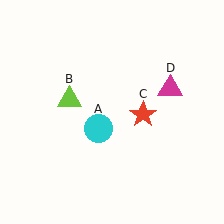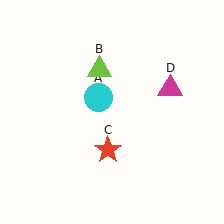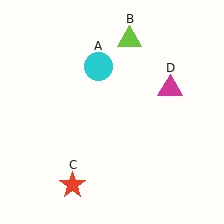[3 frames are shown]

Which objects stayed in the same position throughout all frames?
Magenta triangle (object D) remained stationary.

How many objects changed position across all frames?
3 objects changed position: cyan circle (object A), lime triangle (object B), red star (object C).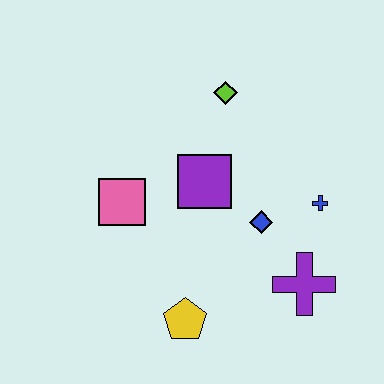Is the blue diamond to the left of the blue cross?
Yes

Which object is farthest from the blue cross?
The pink square is farthest from the blue cross.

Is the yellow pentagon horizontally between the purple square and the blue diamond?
No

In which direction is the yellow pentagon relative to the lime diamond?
The yellow pentagon is below the lime diamond.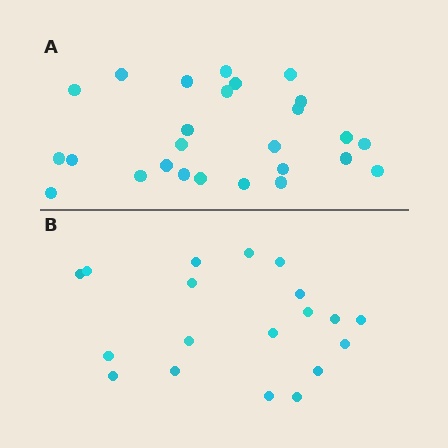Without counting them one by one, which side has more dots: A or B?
Region A (the top region) has more dots.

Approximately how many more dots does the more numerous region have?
Region A has roughly 8 or so more dots than region B.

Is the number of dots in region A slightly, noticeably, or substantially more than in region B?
Region A has noticeably more, but not dramatically so. The ratio is roughly 1.4 to 1.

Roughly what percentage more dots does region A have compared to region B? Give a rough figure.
About 35% more.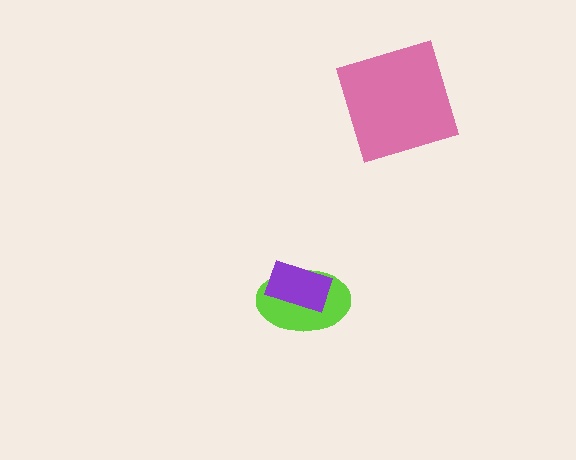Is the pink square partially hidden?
No, no other shape covers it.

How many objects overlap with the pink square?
0 objects overlap with the pink square.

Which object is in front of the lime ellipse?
The purple rectangle is in front of the lime ellipse.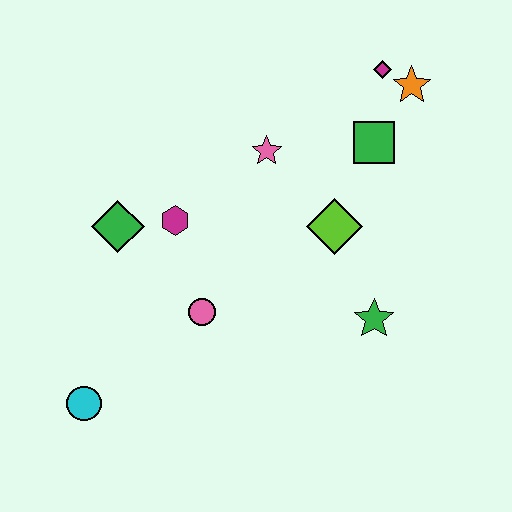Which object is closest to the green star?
The lime diamond is closest to the green star.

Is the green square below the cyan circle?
No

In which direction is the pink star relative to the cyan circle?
The pink star is above the cyan circle.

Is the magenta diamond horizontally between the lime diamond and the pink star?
No